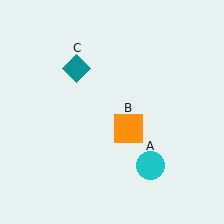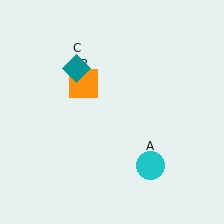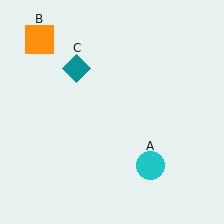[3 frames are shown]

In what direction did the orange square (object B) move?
The orange square (object B) moved up and to the left.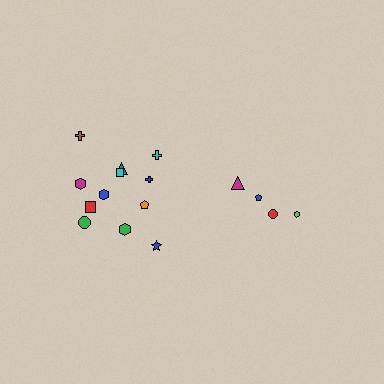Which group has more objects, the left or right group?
The left group.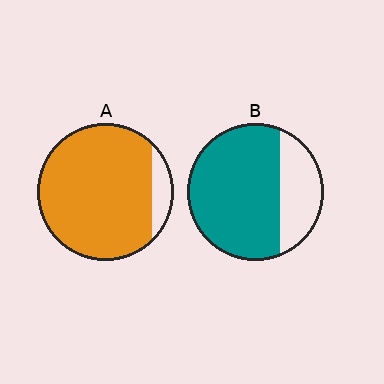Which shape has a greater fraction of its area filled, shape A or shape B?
Shape A.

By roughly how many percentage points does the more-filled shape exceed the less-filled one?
By roughly 15 percentage points (A over B).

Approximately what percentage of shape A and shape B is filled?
A is approximately 90% and B is approximately 70%.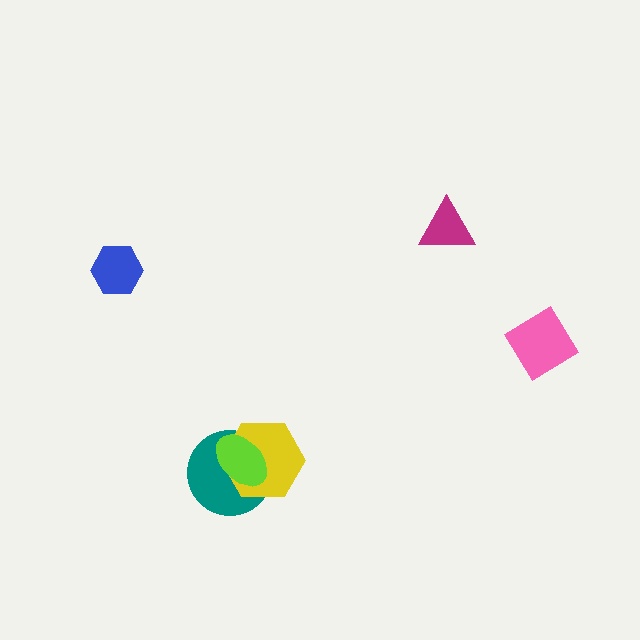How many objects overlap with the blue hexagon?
0 objects overlap with the blue hexagon.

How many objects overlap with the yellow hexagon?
2 objects overlap with the yellow hexagon.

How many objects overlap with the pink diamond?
0 objects overlap with the pink diamond.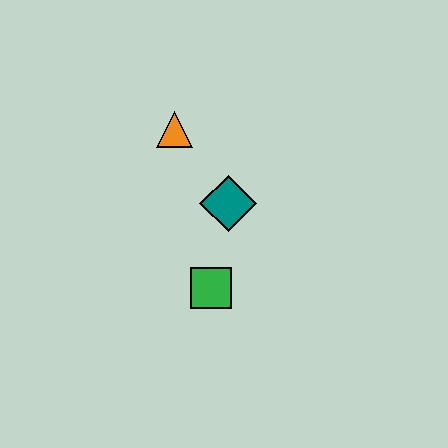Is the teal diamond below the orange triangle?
Yes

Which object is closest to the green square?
The teal diamond is closest to the green square.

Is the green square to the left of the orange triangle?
No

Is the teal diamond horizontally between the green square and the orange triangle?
No